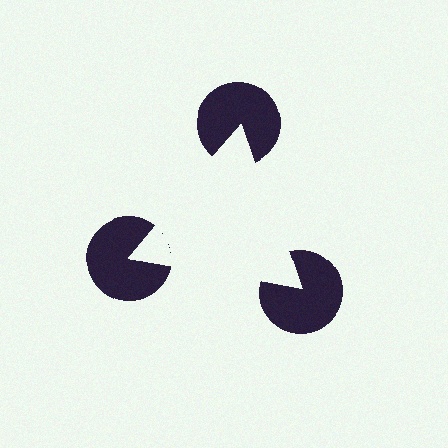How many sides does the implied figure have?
3 sides.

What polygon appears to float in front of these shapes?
An illusory triangle — its edges are inferred from the aligned wedge cuts in the pac-man discs, not physically drawn.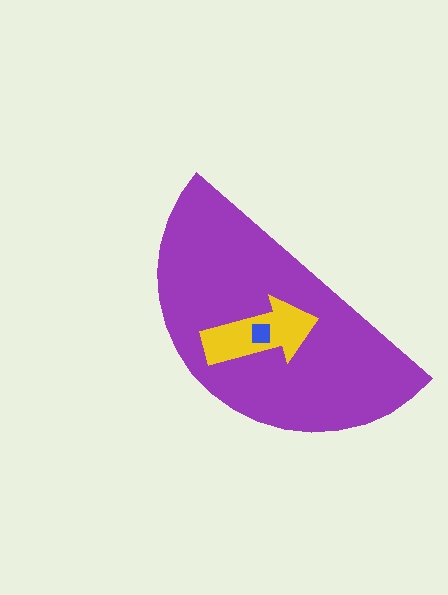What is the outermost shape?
The purple semicircle.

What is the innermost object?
The blue square.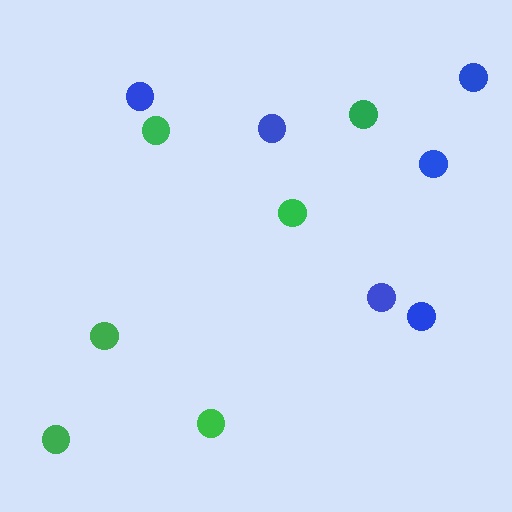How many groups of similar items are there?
There are 2 groups: one group of green circles (6) and one group of blue circles (6).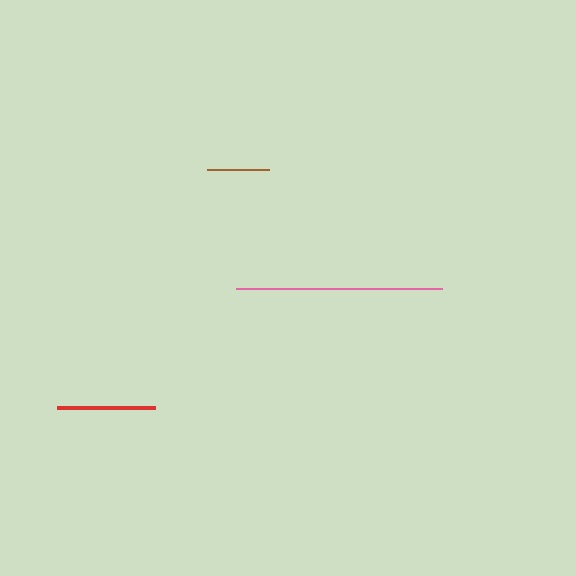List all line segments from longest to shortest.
From longest to shortest: pink, red, brown.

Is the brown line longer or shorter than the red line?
The red line is longer than the brown line.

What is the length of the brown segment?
The brown segment is approximately 62 pixels long.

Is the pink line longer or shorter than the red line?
The pink line is longer than the red line.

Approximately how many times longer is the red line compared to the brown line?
The red line is approximately 1.6 times the length of the brown line.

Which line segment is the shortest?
The brown line is the shortest at approximately 62 pixels.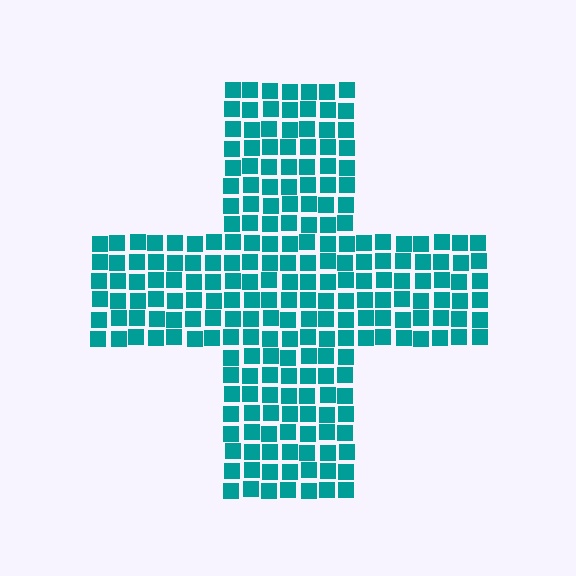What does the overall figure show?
The overall figure shows a cross.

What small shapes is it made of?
It is made of small squares.